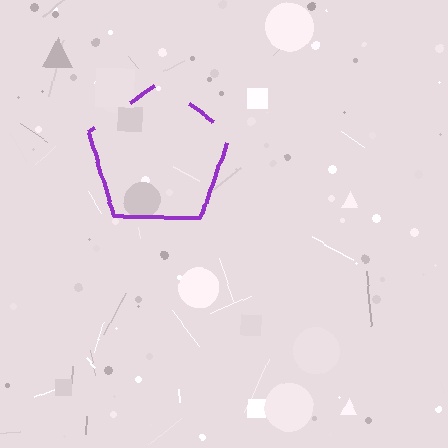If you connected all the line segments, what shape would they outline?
They would outline a pentagon.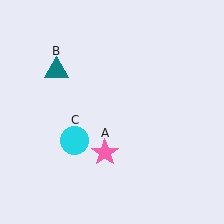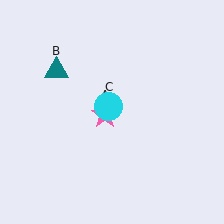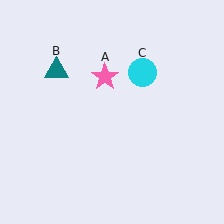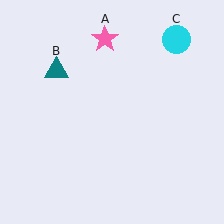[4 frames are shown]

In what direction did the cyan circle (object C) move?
The cyan circle (object C) moved up and to the right.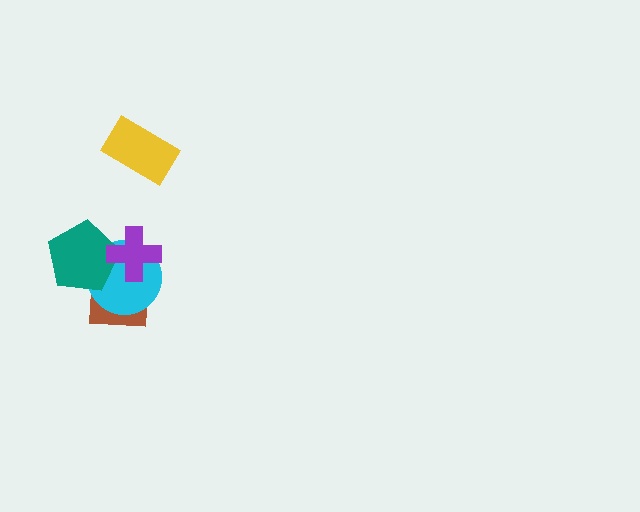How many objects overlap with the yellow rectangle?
0 objects overlap with the yellow rectangle.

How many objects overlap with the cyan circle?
3 objects overlap with the cyan circle.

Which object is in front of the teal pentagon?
The purple cross is in front of the teal pentagon.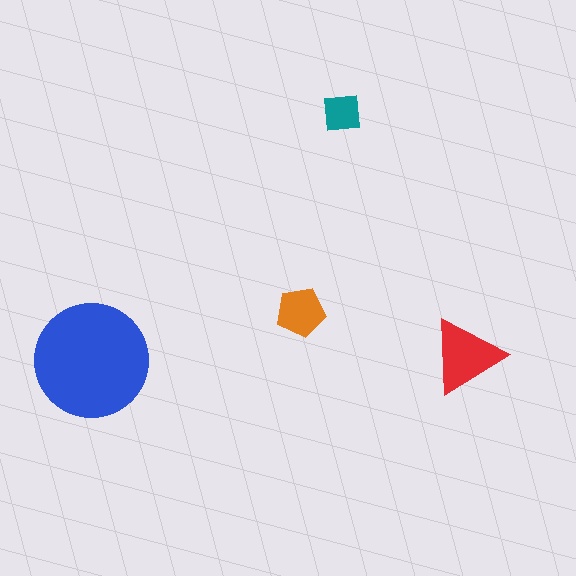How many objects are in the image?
There are 4 objects in the image.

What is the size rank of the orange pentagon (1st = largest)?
3rd.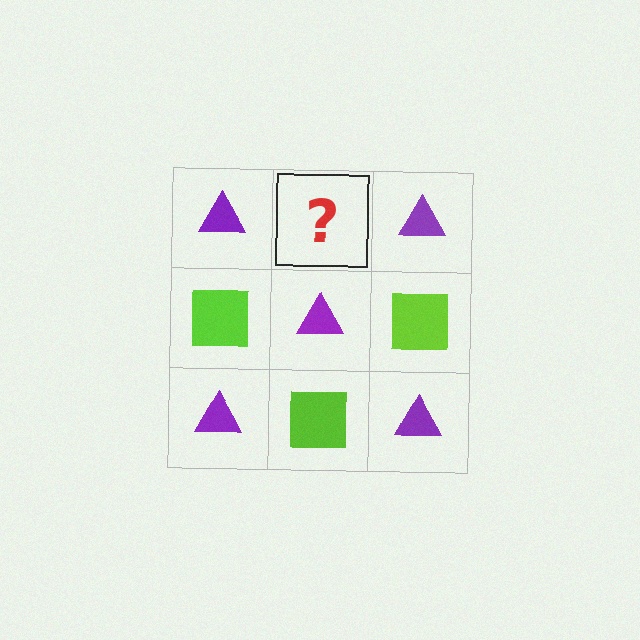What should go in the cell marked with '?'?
The missing cell should contain a lime square.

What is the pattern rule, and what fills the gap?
The rule is that it alternates purple triangle and lime square in a checkerboard pattern. The gap should be filled with a lime square.